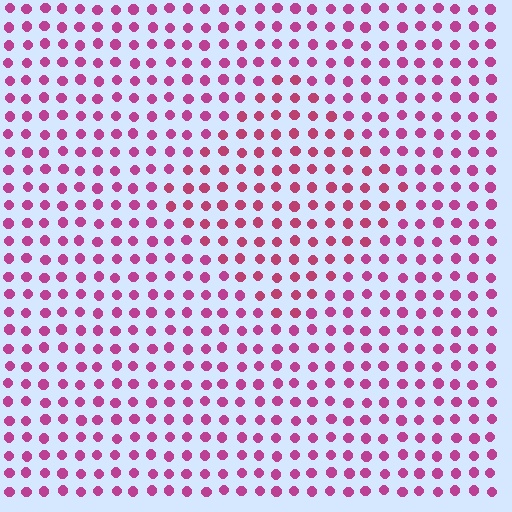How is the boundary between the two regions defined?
The boundary is defined purely by a slight shift in hue (about 17 degrees). Spacing, size, and orientation are identical on both sides.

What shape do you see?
I see a diamond.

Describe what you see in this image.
The image is filled with small magenta elements in a uniform arrangement. A diamond-shaped region is visible where the elements are tinted to a slightly different hue, forming a subtle color boundary.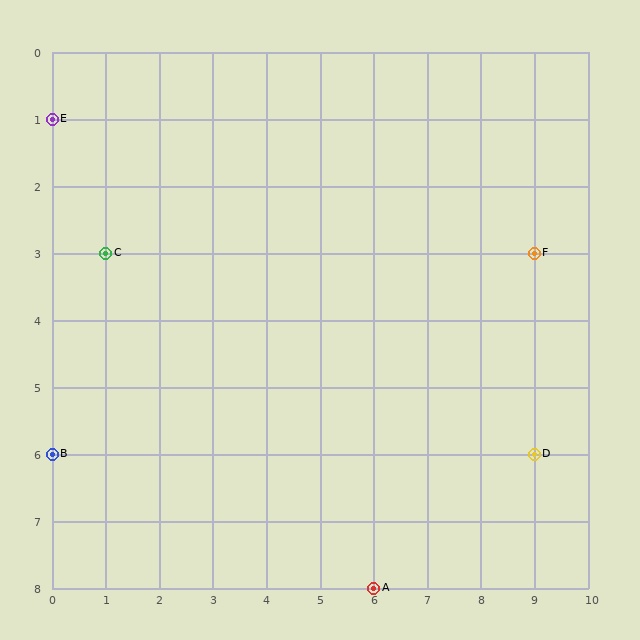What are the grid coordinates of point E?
Point E is at grid coordinates (0, 1).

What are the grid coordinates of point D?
Point D is at grid coordinates (9, 6).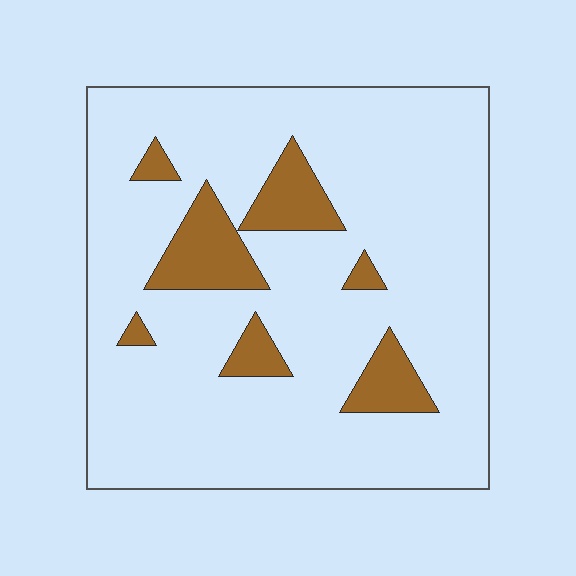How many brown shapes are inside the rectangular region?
7.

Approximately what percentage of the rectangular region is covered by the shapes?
Approximately 15%.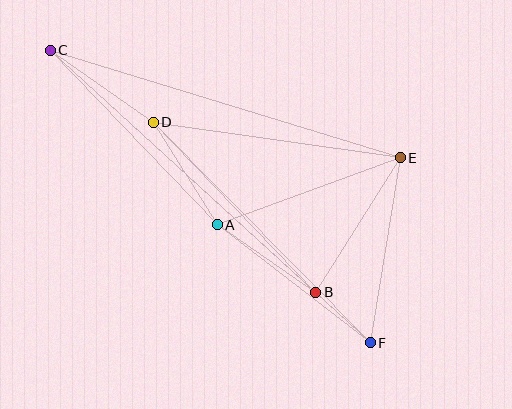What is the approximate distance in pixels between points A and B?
The distance between A and B is approximately 119 pixels.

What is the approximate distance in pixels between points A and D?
The distance between A and D is approximately 121 pixels.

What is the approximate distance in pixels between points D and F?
The distance between D and F is approximately 310 pixels.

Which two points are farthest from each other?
Points C and F are farthest from each other.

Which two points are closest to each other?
Points B and F are closest to each other.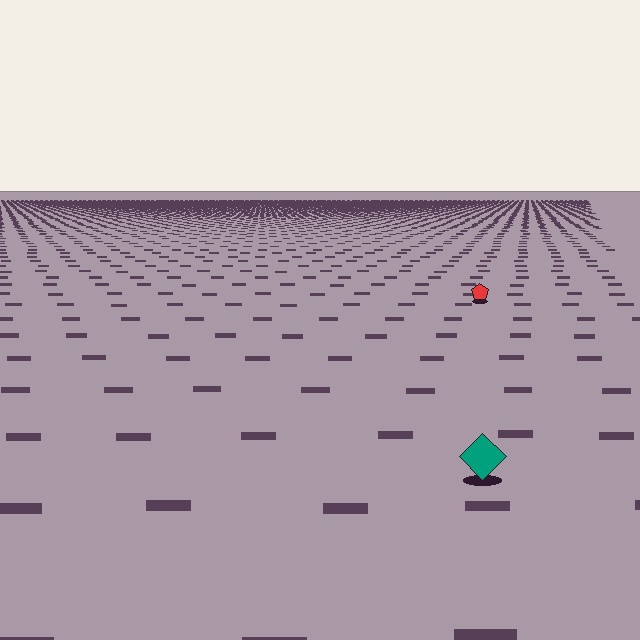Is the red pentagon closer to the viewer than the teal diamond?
No. The teal diamond is closer — you can tell from the texture gradient: the ground texture is coarser near it.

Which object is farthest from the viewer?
The red pentagon is farthest from the viewer. It appears smaller and the ground texture around it is denser.